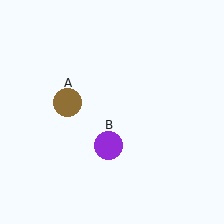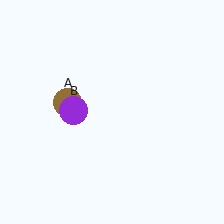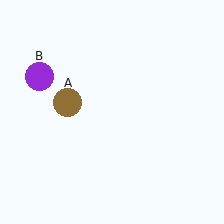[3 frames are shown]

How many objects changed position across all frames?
1 object changed position: purple circle (object B).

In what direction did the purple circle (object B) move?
The purple circle (object B) moved up and to the left.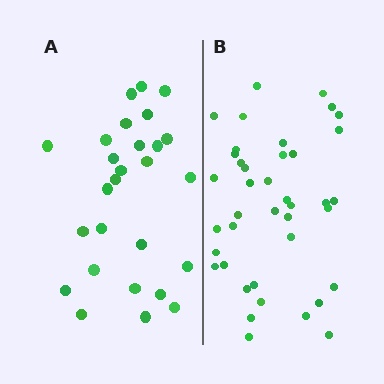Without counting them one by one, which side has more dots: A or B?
Region B (the right region) has more dots.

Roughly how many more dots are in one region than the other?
Region B has approximately 15 more dots than region A.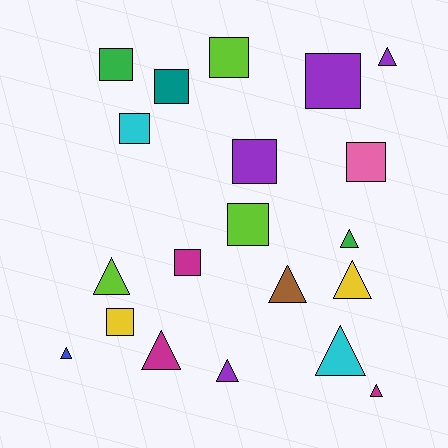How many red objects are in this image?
There are no red objects.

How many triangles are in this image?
There are 10 triangles.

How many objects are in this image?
There are 20 objects.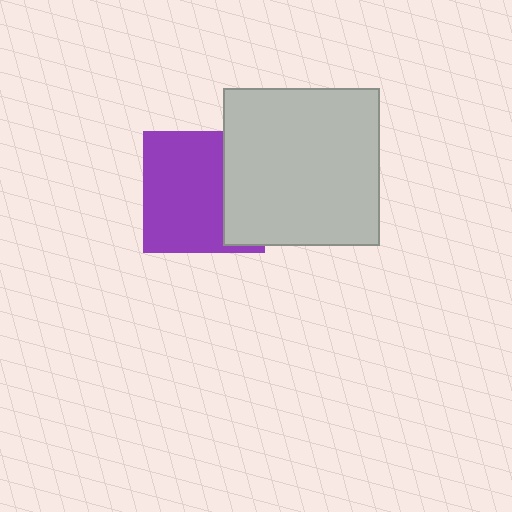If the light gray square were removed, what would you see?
You would see the complete purple square.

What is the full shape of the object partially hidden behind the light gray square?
The partially hidden object is a purple square.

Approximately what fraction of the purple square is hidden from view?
Roughly 32% of the purple square is hidden behind the light gray square.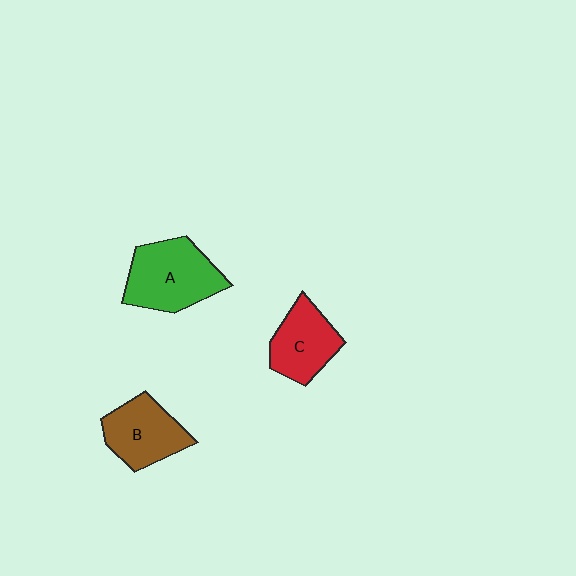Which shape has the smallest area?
Shape C (red).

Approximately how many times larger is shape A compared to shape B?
Approximately 1.2 times.